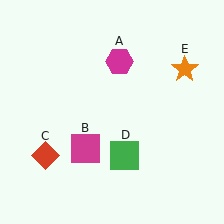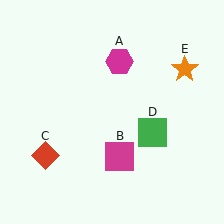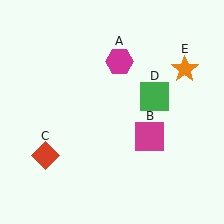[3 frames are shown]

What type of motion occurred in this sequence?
The magenta square (object B), green square (object D) rotated counterclockwise around the center of the scene.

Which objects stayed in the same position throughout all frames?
Magenta hexagon (object A) and red diamond (object C) and orange star (object E) remained stationary.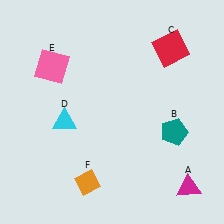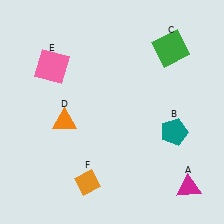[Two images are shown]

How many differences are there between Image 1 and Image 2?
There are 2 differences between the two images.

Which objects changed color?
C changed from red to green. D changed from cyan to orange.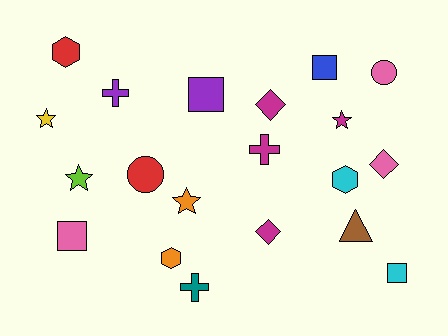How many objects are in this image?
There are 20 objects.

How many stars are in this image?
There are 4 stars.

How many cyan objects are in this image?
There are 2 cyan objects.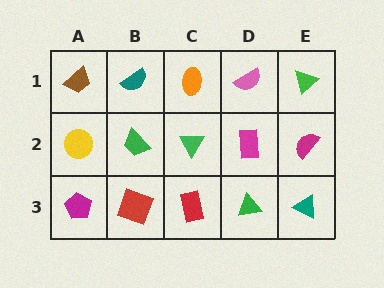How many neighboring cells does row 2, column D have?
4.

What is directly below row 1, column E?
A magenta semicircle.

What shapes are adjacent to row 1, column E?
A magenta semicircle (row 2, column E), a pink semicircle (row 1, column D).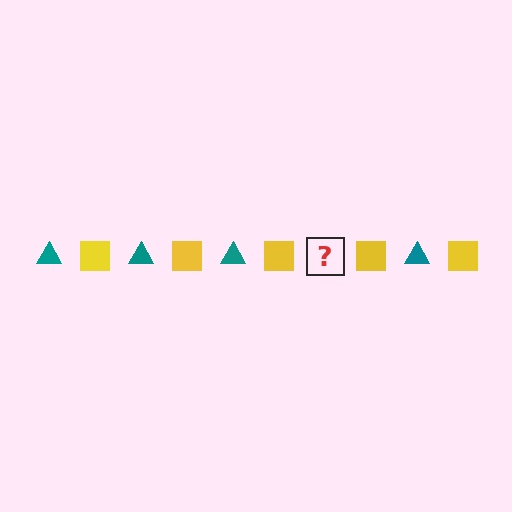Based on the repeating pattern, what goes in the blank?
The blank should be a teal triangle.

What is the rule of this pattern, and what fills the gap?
The rule is that the pattern alternates between teal triangle and yellow square. The gap should be filled with a teal triangle.